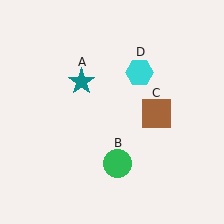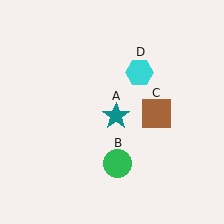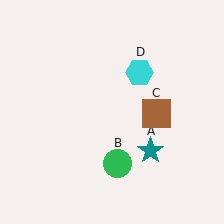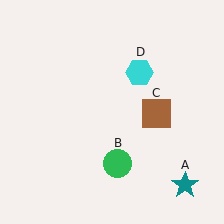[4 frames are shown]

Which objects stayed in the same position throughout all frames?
Green circle (object B) and brown square (object C) and cyan hexagon (object D) remained stationary.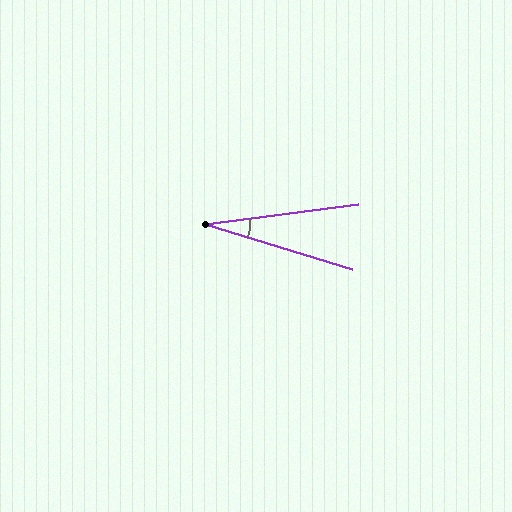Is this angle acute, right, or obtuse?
It is acute.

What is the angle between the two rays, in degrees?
Approximately 25 degrees.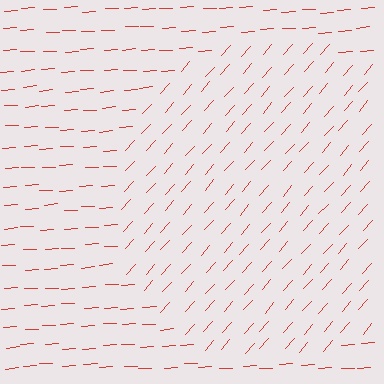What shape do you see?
I see a circle.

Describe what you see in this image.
The image is filled with small red line segments. A circle region in the image has lines oriented differently from the surrounding lines, creating a visible texture boundary.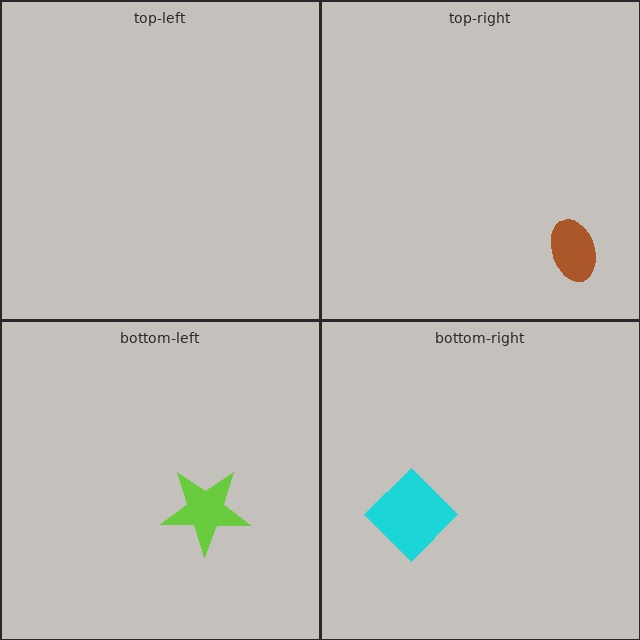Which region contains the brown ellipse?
The top-right region.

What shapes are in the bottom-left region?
The lime star.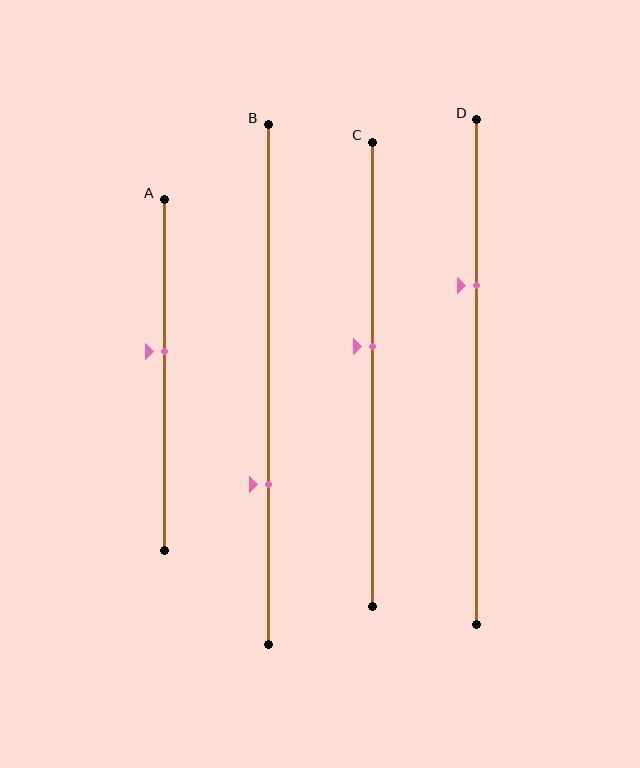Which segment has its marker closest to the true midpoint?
Segment C has its marker closest to the true midpoint.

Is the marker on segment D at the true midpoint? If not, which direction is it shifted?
No, the marker on segment D is shifted upward by about 17% of the segment length.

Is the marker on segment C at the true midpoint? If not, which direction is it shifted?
No, the marker on segment C is shifted upward by about 6% of the segment length.